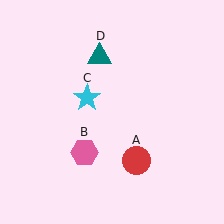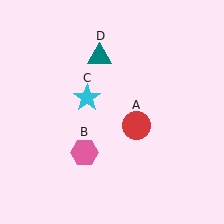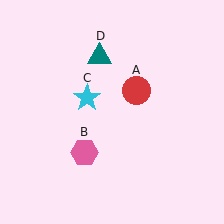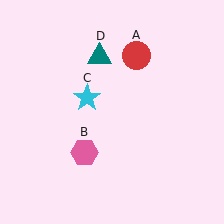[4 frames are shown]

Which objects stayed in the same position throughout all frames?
Pink hexagon (object B) and cyan star (object C) and teal triangle (object D) remained stationary.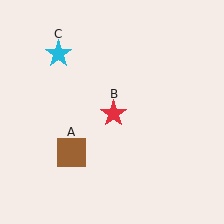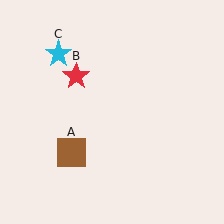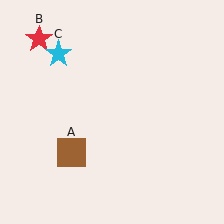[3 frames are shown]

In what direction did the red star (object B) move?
The red star (object B) moved up and to the left.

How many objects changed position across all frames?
1 object changed position: red star (object B).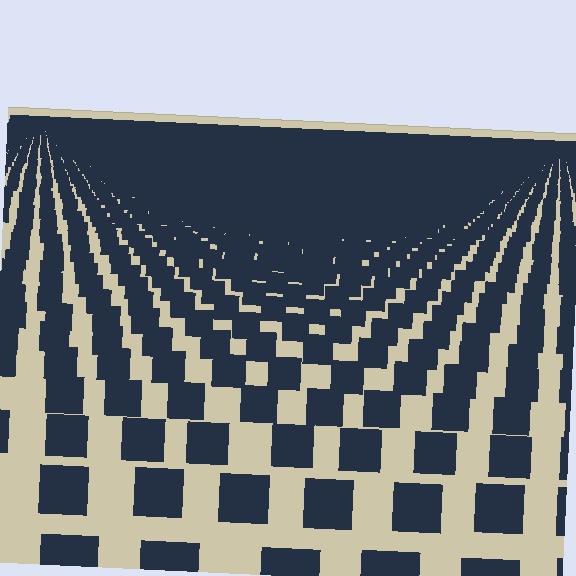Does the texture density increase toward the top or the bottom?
Density increases toward the top.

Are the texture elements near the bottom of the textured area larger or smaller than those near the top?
Larger. Near the bottom, elements are closer to the viewer and appear at a bigger on-screen size.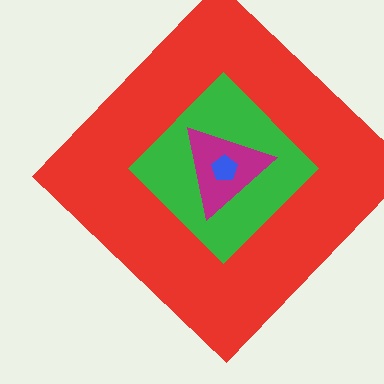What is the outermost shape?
The red diamond.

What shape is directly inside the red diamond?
The green diamond.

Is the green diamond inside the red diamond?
Yes.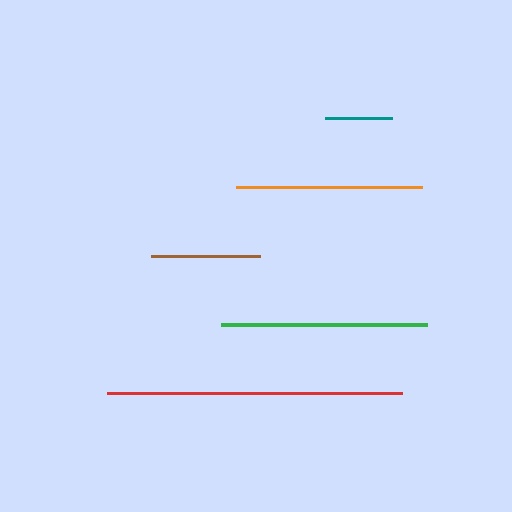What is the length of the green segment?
The green segment is approximately 205 pixels long.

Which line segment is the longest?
The red line is the longest at approximately 295 pixels.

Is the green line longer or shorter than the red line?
The red line is longer than the green line.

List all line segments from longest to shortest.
From longest to shortest: red, green, orange, brown, teal.